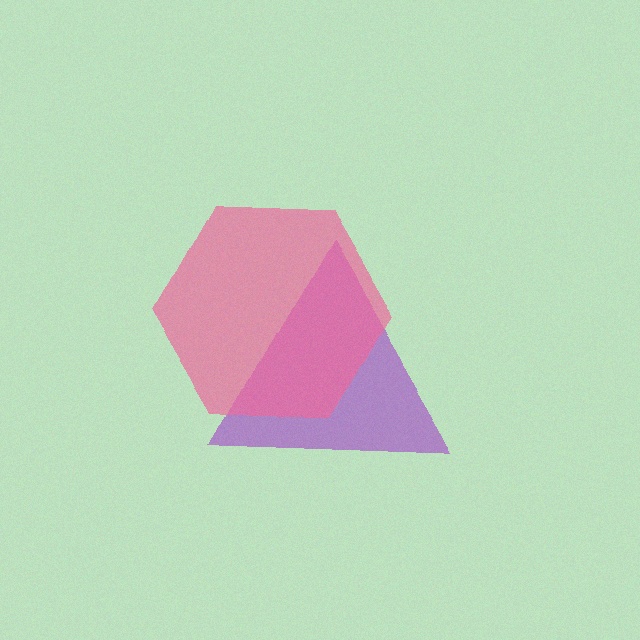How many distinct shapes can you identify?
There are 2 distinct shapes: a purple triangle, a pink hexagon.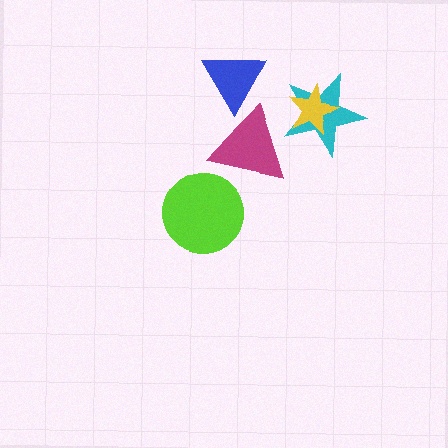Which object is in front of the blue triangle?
The magenta triangle is in front of the blue triangle.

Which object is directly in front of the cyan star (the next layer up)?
The yellow star is directly in front of the cyan star.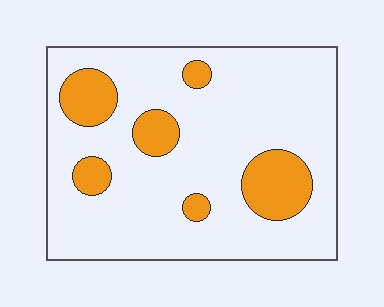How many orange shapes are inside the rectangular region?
6.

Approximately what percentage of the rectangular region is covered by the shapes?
Approximately 20%.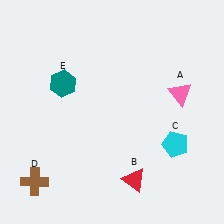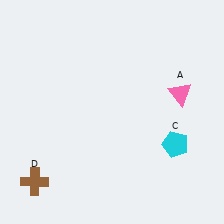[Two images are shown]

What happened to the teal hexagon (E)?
The teal hexagon (E) was removed in Image 2. It was in the top-left area of Image 1.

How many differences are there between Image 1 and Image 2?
There are 2 differences between the two images.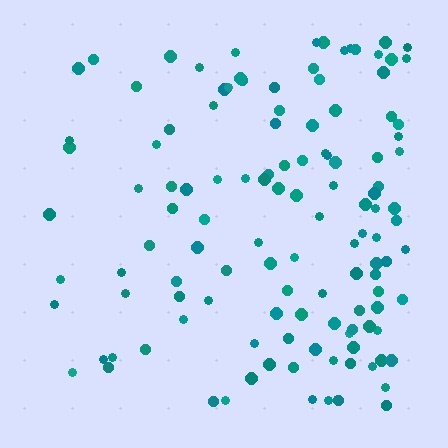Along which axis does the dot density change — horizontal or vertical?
Horizontal.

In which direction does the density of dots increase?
From left to right, with the right side densest.